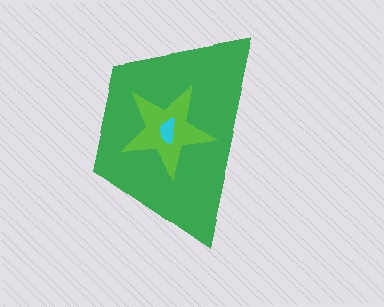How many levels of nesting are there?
3.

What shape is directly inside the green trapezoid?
The lime star.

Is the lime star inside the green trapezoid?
Yes.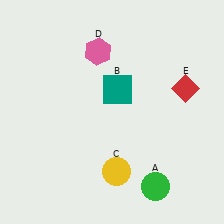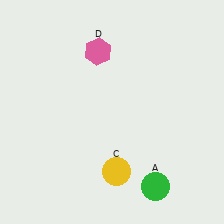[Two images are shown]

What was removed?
The teal square (B), the red diamond (E) were removed in Image 2.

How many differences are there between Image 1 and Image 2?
There are 2 differences between the two images.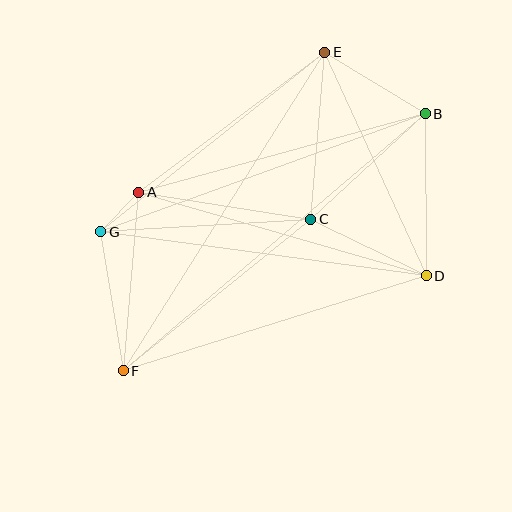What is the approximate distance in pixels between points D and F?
The distance between D and F is approximately 318 pixels.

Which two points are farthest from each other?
Points B and F are farthest from each other.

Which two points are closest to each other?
Points A and G are closest to each other.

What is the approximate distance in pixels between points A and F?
The distance between A and F is approximately 179 pixels.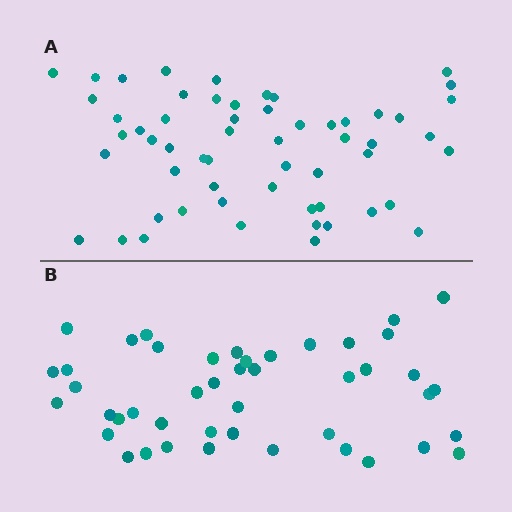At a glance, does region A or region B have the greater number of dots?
Region A (the top region) has more dots.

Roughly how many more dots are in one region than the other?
Region A has roughly 12 or so more dots than region B.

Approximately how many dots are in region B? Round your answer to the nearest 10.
About 40 dots. (The exact count is 45, which rounds to 40.)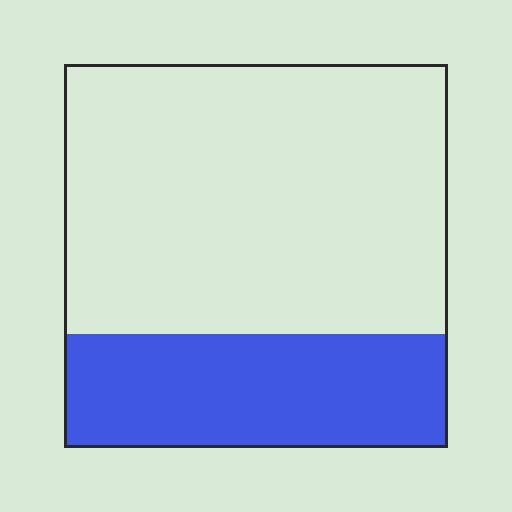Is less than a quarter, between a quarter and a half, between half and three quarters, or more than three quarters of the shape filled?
Between a quarter and a half.